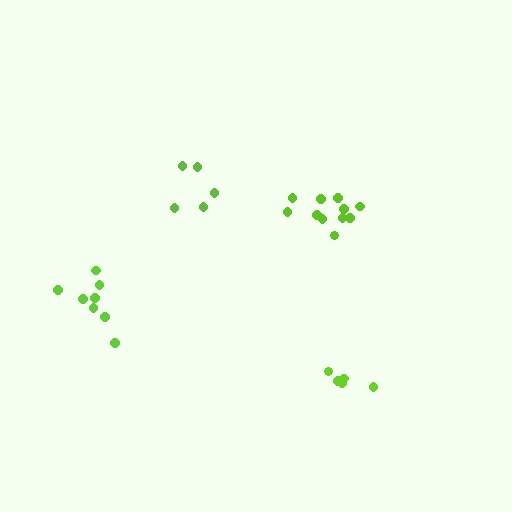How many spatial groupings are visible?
There are 4 spatial groupings.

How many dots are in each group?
Group 1: 5 dots, Group 2: 8 dots, Group 3: 11 dots, Group 4: 5 dots (29 total).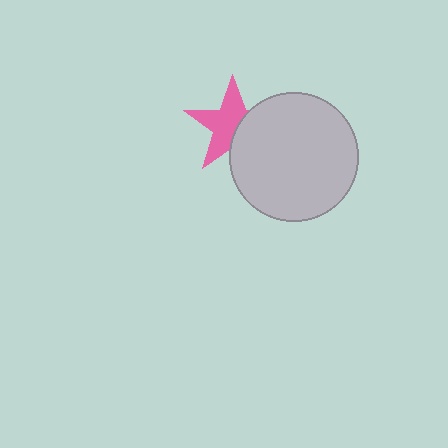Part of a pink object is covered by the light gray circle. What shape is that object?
It is a star.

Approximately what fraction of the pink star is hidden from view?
Roughly 39% of the pink star is hidden behind the light gray circle.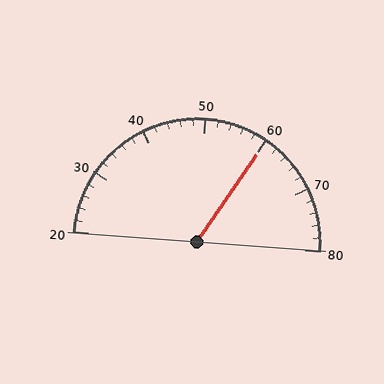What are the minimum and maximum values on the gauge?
The gauge ranges from 20 to 80.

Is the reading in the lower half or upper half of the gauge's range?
The reading is in the upper half of the range (20 to 80).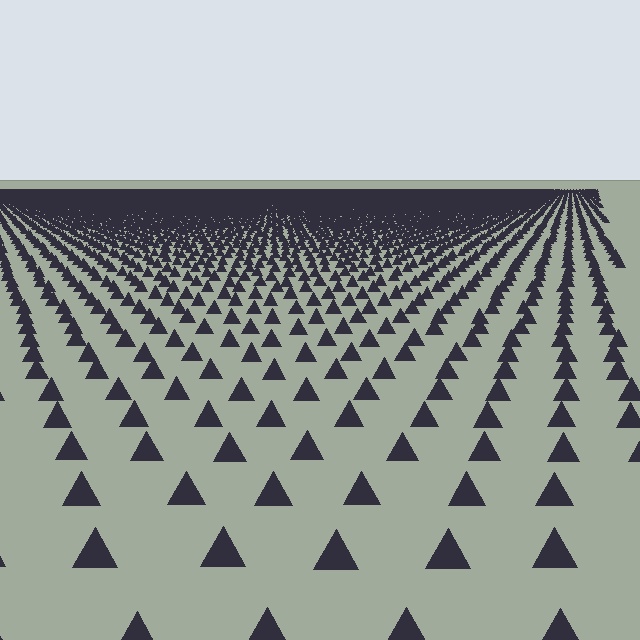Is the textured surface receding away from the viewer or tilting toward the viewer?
The surface is receding away from the viewer. Texture elements get smaller and denser toward the top.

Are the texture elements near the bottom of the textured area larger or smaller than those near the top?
Larger. Near the bottom, elements are closer to the viewer and appear at a bigger on-screen size.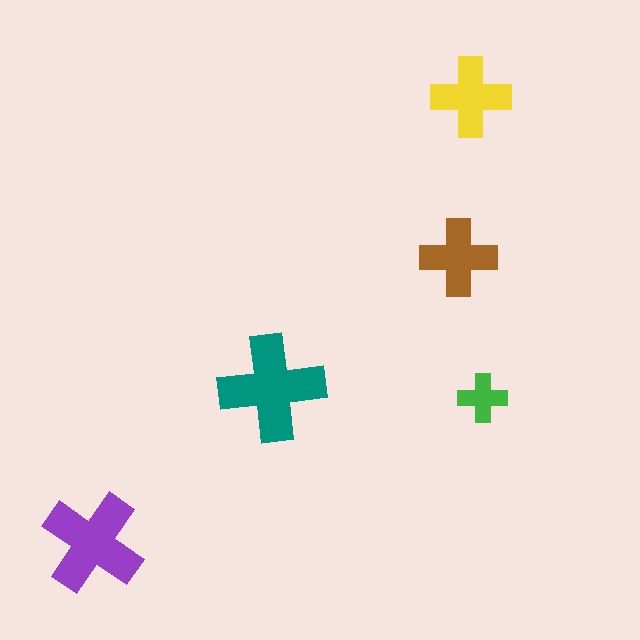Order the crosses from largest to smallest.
the teal one, the purple one, the yellow one, the brown one, the green one.